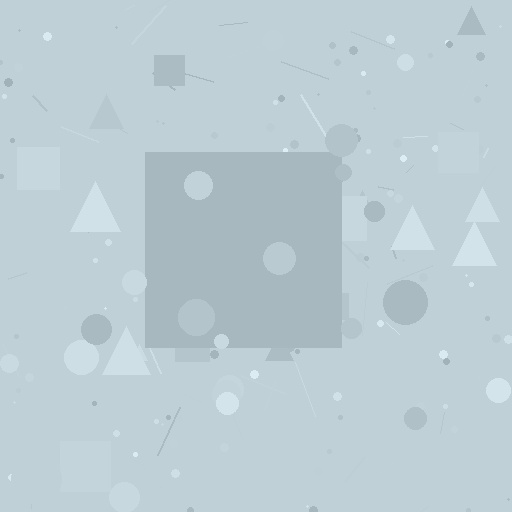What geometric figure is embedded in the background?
A square is embedded in the background.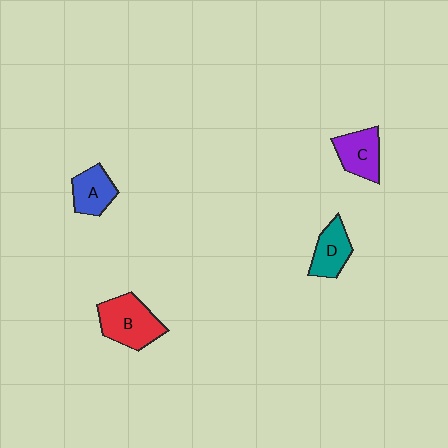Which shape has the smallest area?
Shape A (blue).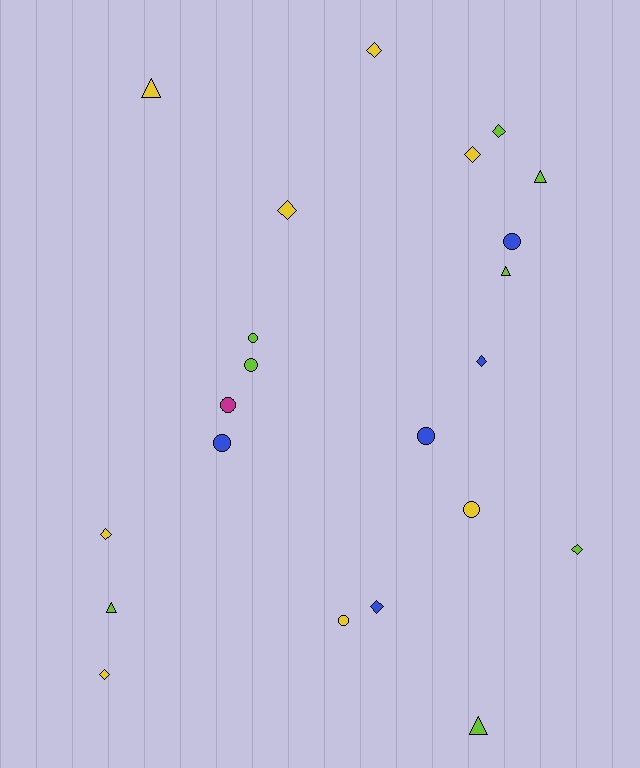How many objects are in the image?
There are 22 objects.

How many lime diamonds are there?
There are 2 lime diamonds.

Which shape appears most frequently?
Diamond, with 9 objects.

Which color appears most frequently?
Lime, with 8 objects.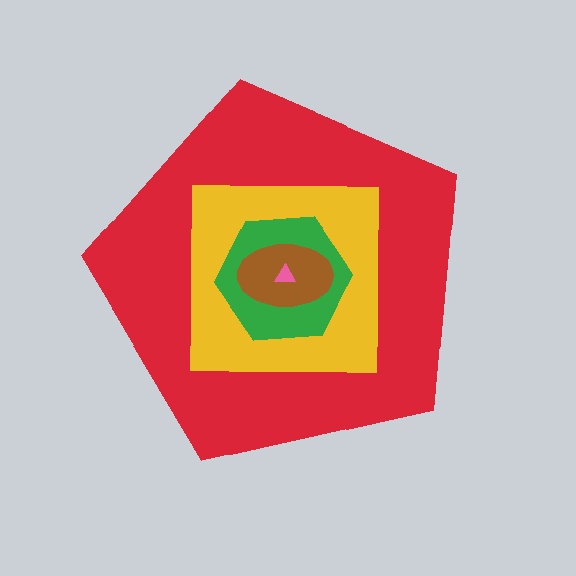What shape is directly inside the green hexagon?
The brown ellipse.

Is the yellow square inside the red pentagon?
Yes.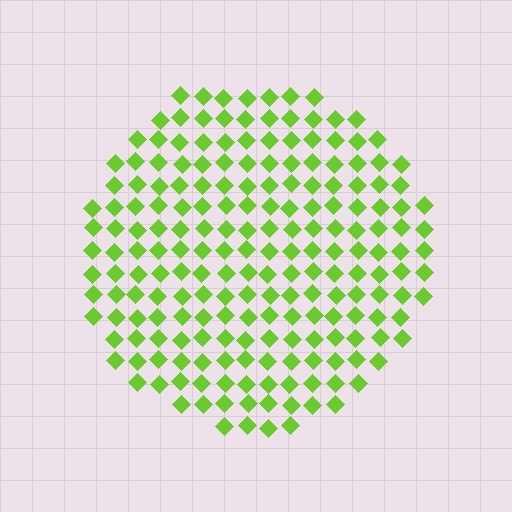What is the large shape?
The large shape is a circle.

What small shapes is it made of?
It is made of small diamonds.